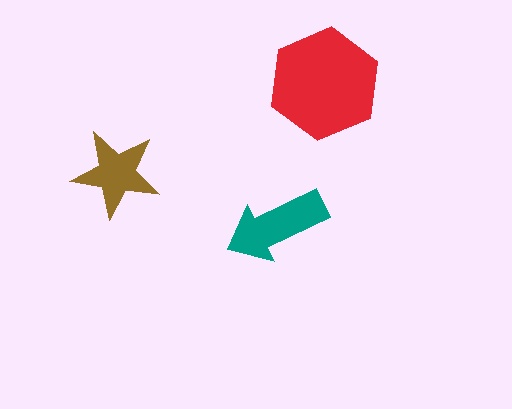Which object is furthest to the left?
The brown star is leftmost.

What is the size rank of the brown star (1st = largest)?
3rd.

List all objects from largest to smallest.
The red hexagon, the teal arrow, the brown star.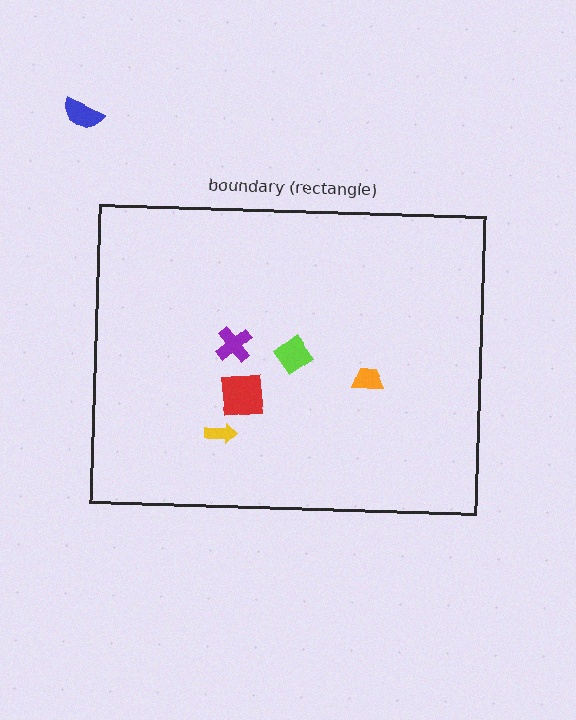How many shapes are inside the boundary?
5 inside, 1 outside.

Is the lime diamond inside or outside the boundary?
Inside.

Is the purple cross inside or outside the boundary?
Inside.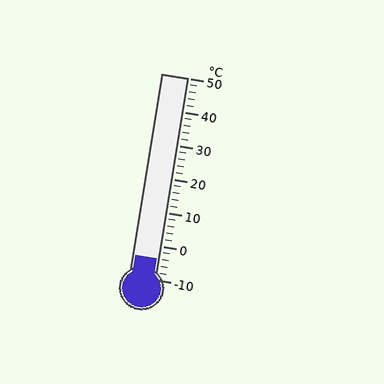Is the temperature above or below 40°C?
The temperature is below 40°C.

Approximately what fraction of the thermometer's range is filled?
The thermometer is filled to approximately 10% of its range.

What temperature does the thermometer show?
The thermometer shows approximately -4°C.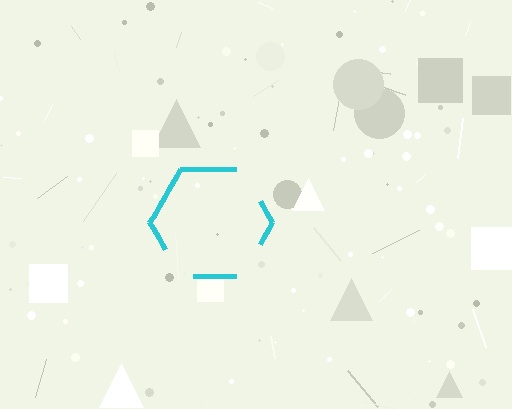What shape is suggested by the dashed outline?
The dashed outline suggests a hexagon.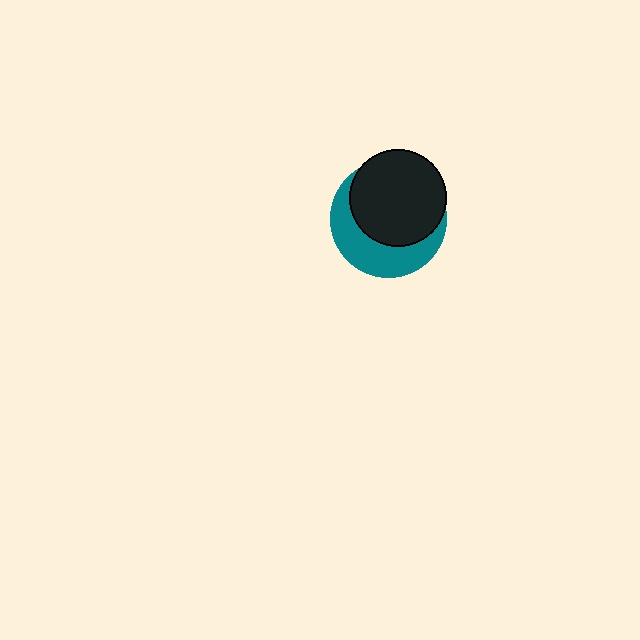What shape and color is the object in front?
The object in front is a black circle.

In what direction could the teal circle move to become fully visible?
The teal circle could move toward the lower-left. That would shift it out from behind the black circle entirely.